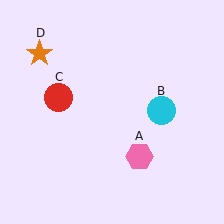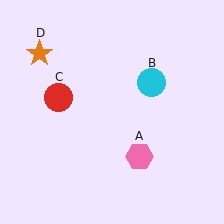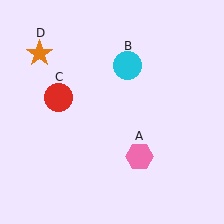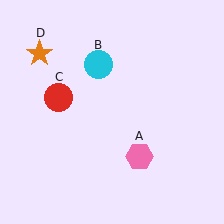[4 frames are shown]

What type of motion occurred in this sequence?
The cyan circle (object B) rotated counterclockwise around the center of the scene.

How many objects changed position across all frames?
1 object changed position: cyan circle (object B).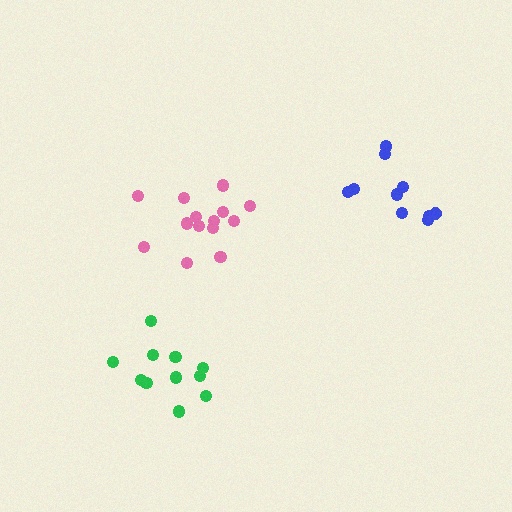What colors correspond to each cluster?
The clusters are colored: blue, green, pink.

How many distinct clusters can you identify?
There are 3 distinct clusters.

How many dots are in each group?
Group 1: 10 dots, Group 2: 11 dots, Group 3: 14 dots (35 total).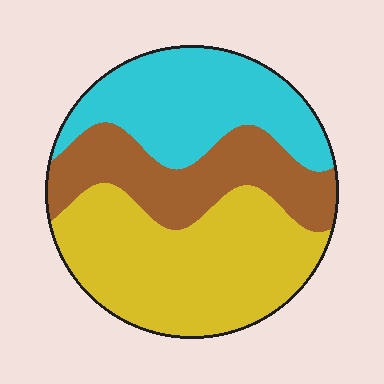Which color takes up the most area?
Yellow, at roughly 45%.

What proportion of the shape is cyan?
Cyan covers about 30% of the shape.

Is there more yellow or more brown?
Yellow.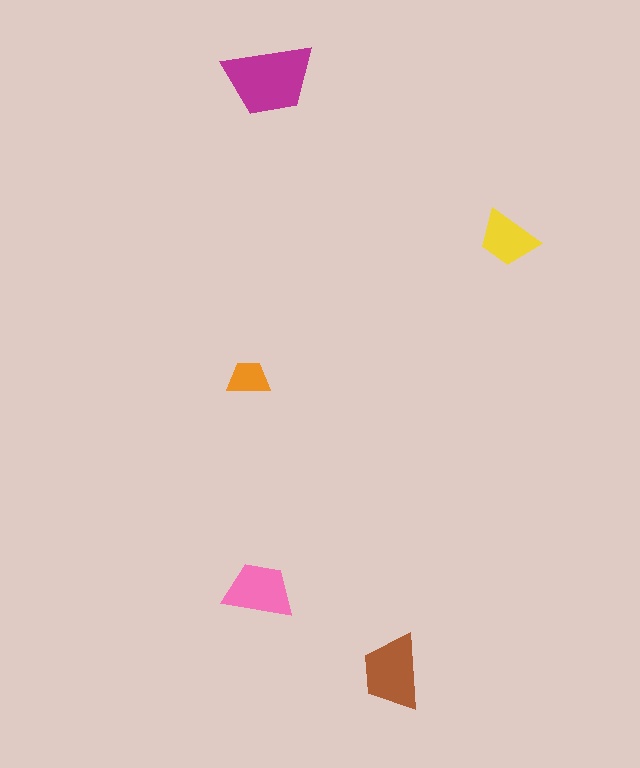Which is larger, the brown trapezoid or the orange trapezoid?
The brown one.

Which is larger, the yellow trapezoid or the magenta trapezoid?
The magenta one.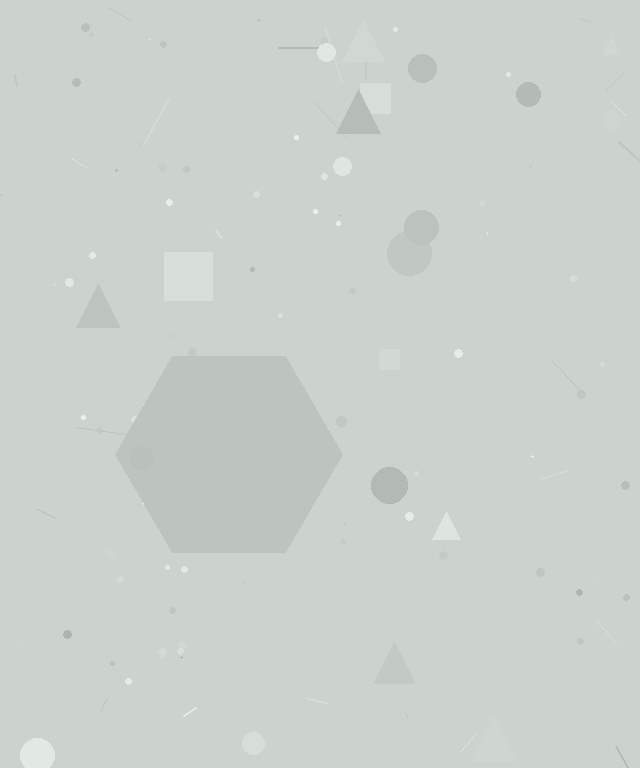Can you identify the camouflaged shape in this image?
The camouflaged shape is a hexagon.